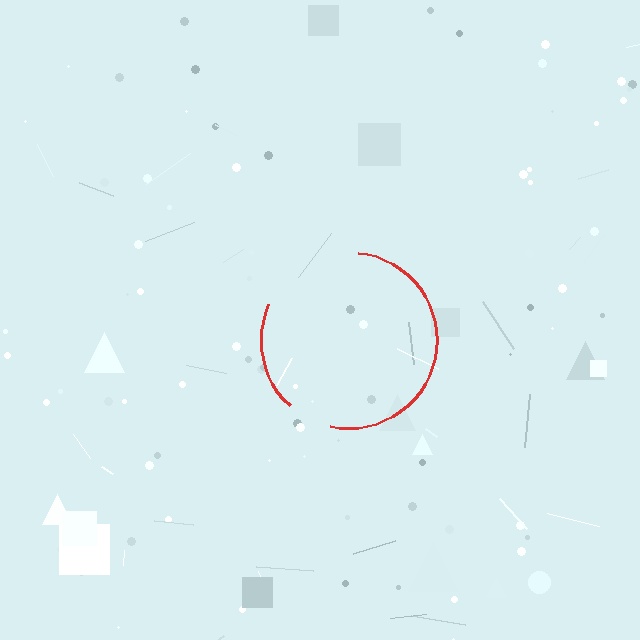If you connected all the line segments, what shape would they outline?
They would outline a circle.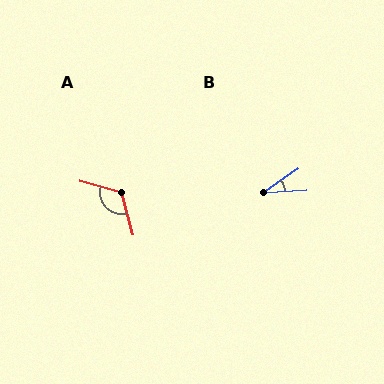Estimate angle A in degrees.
Approximately 121 degrees.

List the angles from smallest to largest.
B (32°), A (121°).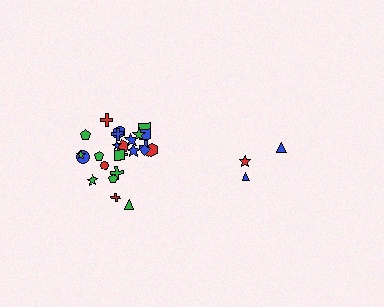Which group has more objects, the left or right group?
The left group.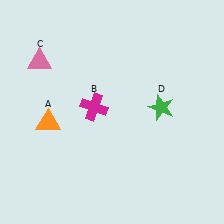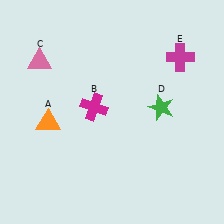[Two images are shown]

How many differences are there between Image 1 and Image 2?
There is 1 difference between the two images.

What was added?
A magenta cross (E) was added in Image 2.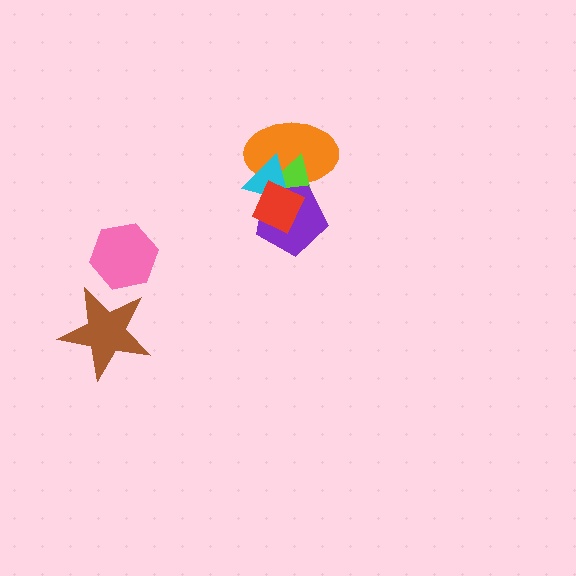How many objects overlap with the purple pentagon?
4 objects overlap with the purple pentagon.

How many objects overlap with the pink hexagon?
0 objects overlap with the pink hexagon.